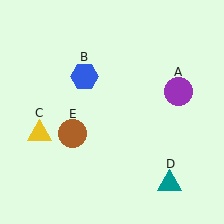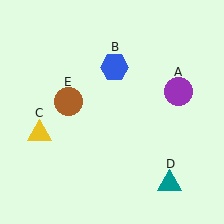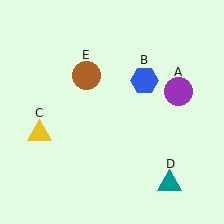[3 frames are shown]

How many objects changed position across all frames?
2 objects changed position: blue hexagon (object B), brown circle (object E).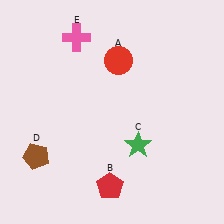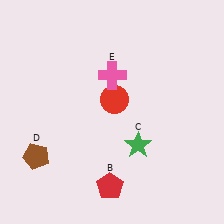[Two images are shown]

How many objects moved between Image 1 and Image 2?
2 objects moved between the two images.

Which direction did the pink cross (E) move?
The pink cross (E) moved down.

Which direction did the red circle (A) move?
The red circle (A) moved down.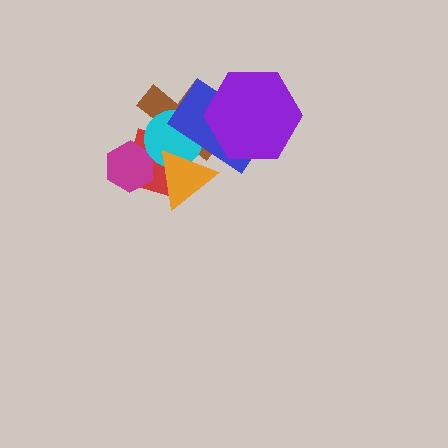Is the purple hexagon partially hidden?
No, no other shape covers it.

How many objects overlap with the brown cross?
5 objects overlap with the brown cross.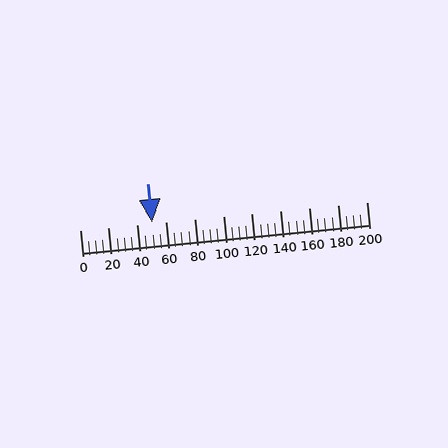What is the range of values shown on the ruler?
The ruler shows values from 0 to 200.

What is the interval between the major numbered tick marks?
The major tick marks are spaced 20 units apart.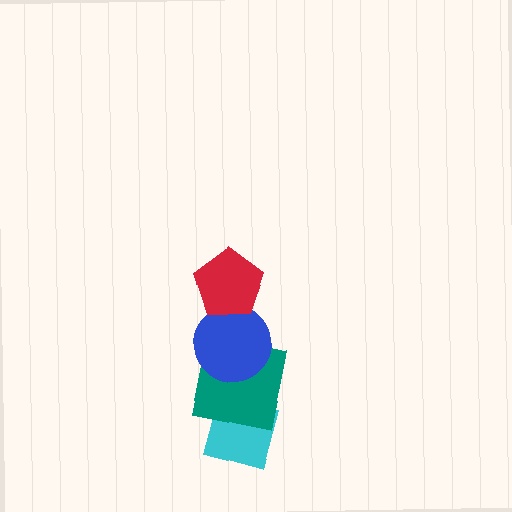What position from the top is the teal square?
The teal square is 3rd from the top.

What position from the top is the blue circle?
The blue circle is 2nd from the top.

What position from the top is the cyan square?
The cyan square is 4th from the top.